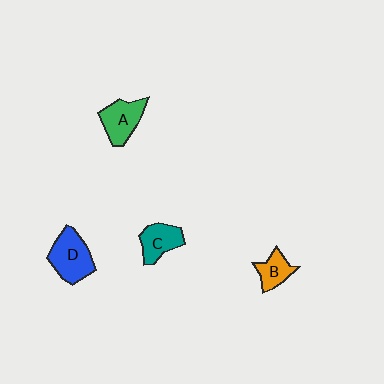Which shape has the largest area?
Shape D (blue).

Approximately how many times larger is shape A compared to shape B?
Approximately 1.5 times.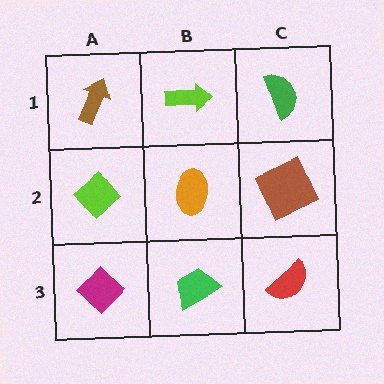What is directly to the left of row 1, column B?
A brown arrow.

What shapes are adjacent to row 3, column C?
A brown square (row 2, column C), a green trapezoid (row 3, column B).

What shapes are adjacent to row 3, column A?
A lime diamond (row 2, column A), a green trapezoid (row 3, column B).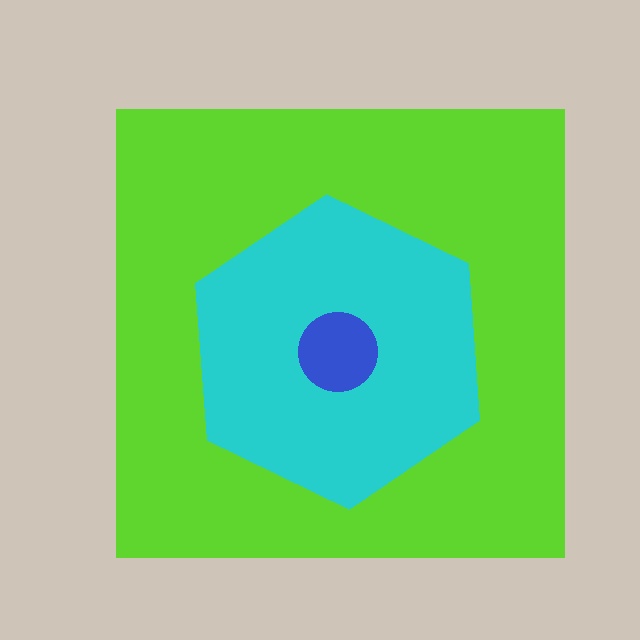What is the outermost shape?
The lime square.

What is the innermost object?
The blue circle.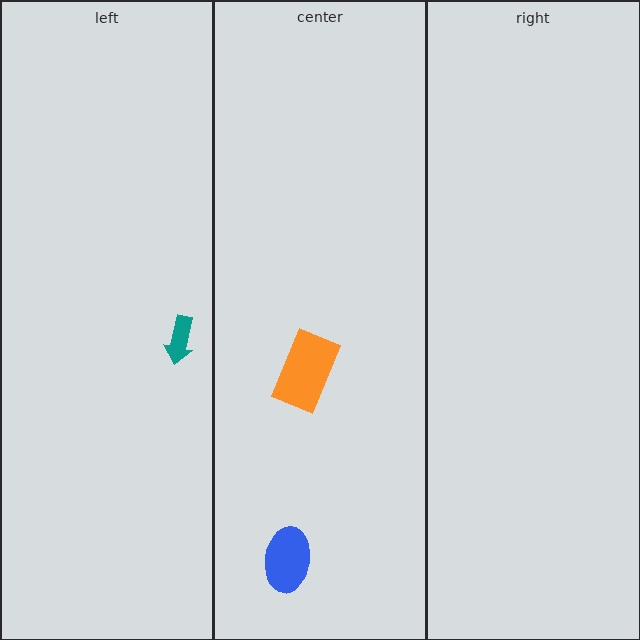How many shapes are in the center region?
2.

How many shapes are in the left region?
1.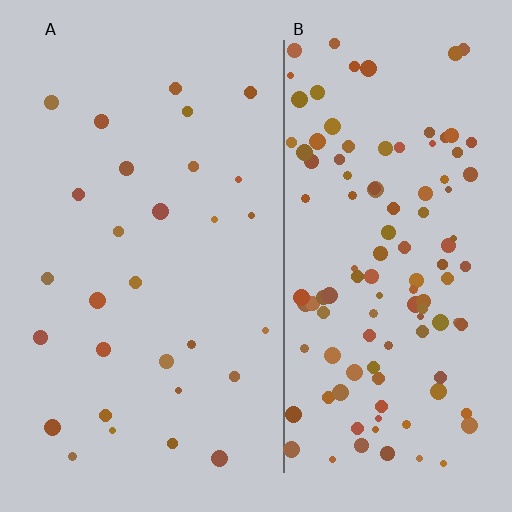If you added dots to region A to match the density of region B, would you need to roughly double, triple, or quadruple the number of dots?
Approximately quadruple.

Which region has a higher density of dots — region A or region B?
B (the right).